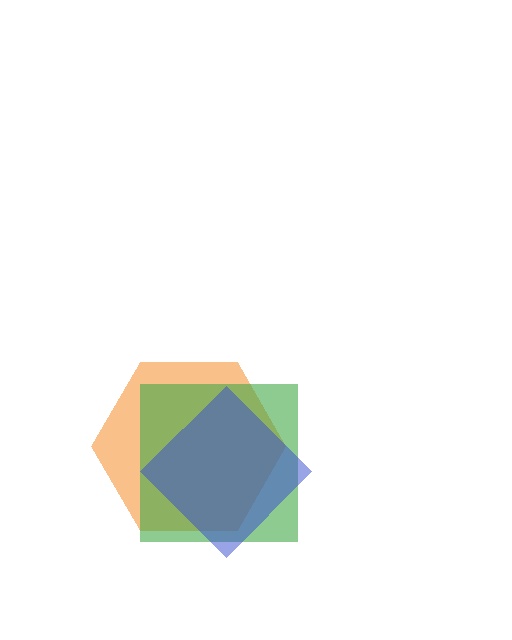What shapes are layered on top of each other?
The layered shapes are: an orange hexagon, a green square, a blue diamond.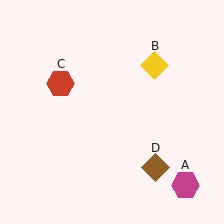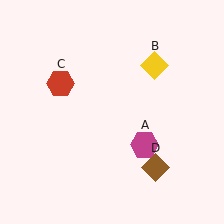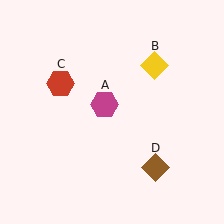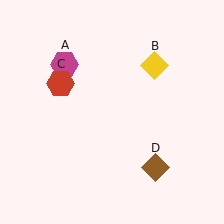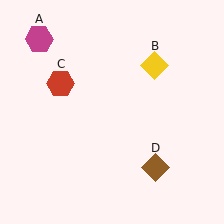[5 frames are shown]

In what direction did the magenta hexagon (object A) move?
The magenta hexagon (object A) moved up and to the left.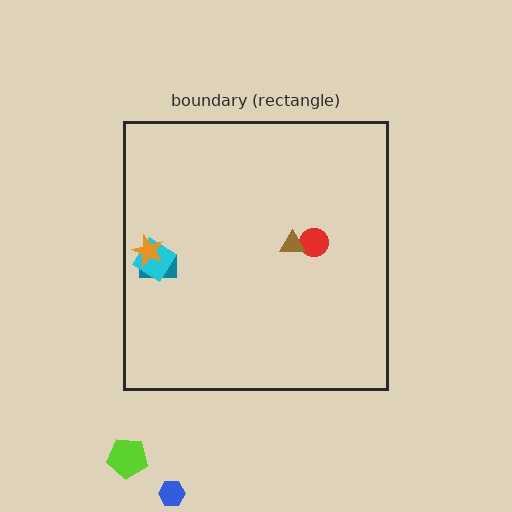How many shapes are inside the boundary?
5 inside, 2 outside.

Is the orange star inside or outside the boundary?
Inside.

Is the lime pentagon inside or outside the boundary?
Outside.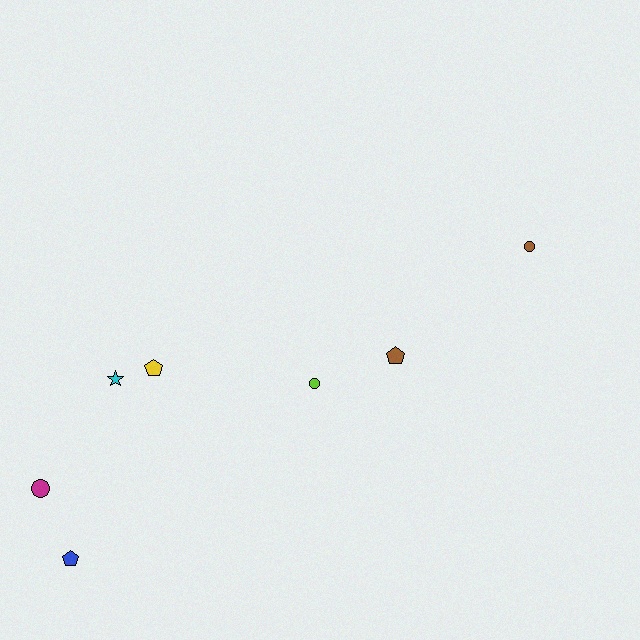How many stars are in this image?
There is 1 star.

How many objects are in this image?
There are 7 objects.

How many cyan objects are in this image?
There is 1 cyan object.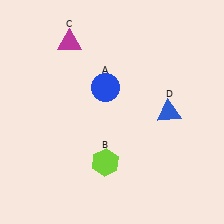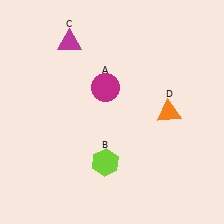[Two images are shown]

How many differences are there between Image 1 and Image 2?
There are 2 differences between the two images.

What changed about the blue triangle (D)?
In Image 1, D is blue. In Image 2, it changed to orange.